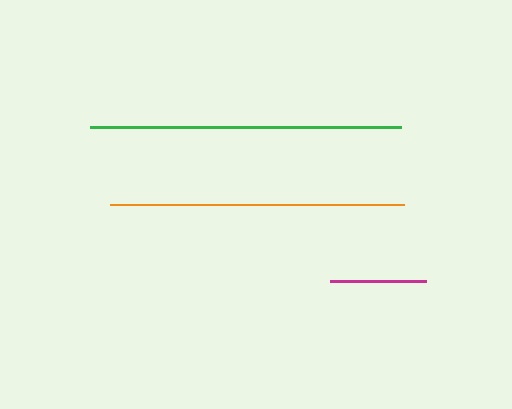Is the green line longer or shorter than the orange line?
The green line is longer than the orange line.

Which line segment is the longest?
The green line is the longest at approximately 311 pixels.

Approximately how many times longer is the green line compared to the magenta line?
The green line is approximately 3.3 times the length of the magenta line.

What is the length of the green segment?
The green segment is approximately 311 pixels long.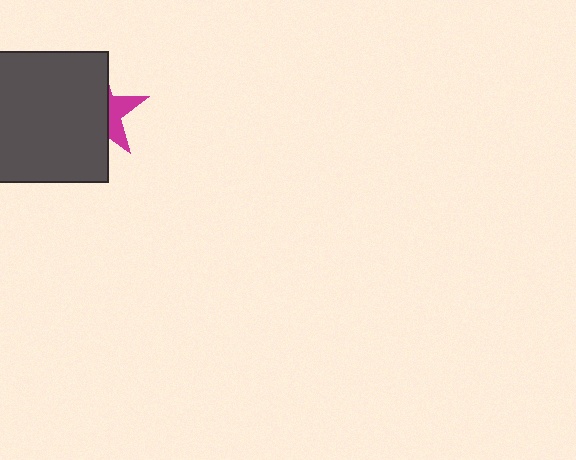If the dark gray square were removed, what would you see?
You would see the complete magenta star.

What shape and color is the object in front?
The object in front is a dark gray square.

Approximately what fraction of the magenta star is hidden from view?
Roughly 67% of the magenta star is hidden behind the dark gray square.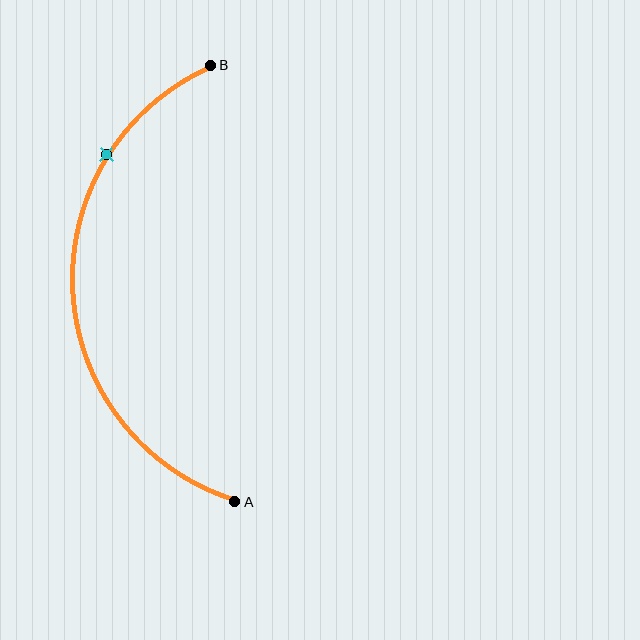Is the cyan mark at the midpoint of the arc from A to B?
No. The cyan mark lies on the arc but is closer to endpoint B. The arc midpoint would be at the point on the curve equidistant along the arc from both A and B.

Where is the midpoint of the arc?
The arc midpoint is the point on the curve farthest from the straight line joining A and B. It sits to the left of that line.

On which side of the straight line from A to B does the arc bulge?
The arc bulges to the left of the straight line connecting A and B.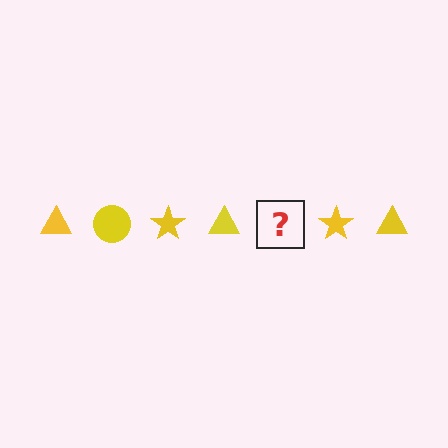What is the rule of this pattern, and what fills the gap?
The rule is that the pattern cycles through triangle, circle, star shapes in yellow. The gap should be filled with a yellow circle.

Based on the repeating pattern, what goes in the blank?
The blank should be a yellow circle.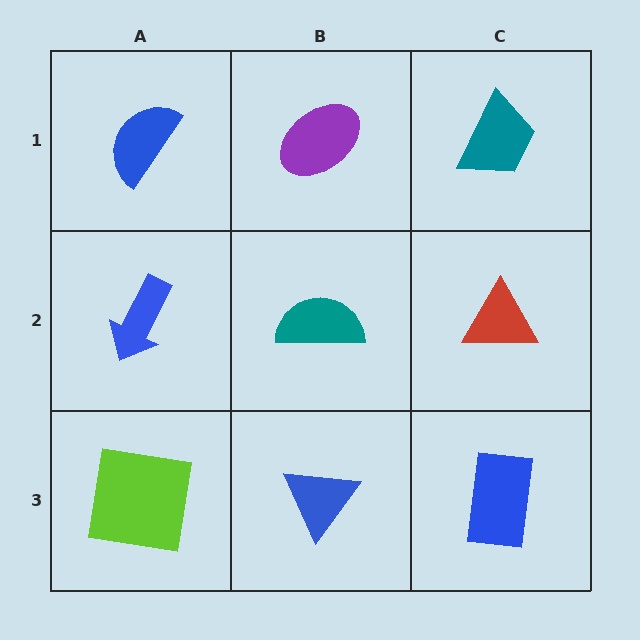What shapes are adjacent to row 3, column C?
A red triangle (row 2, column C), a blue triangle (row 3, column B).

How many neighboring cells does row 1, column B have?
3.